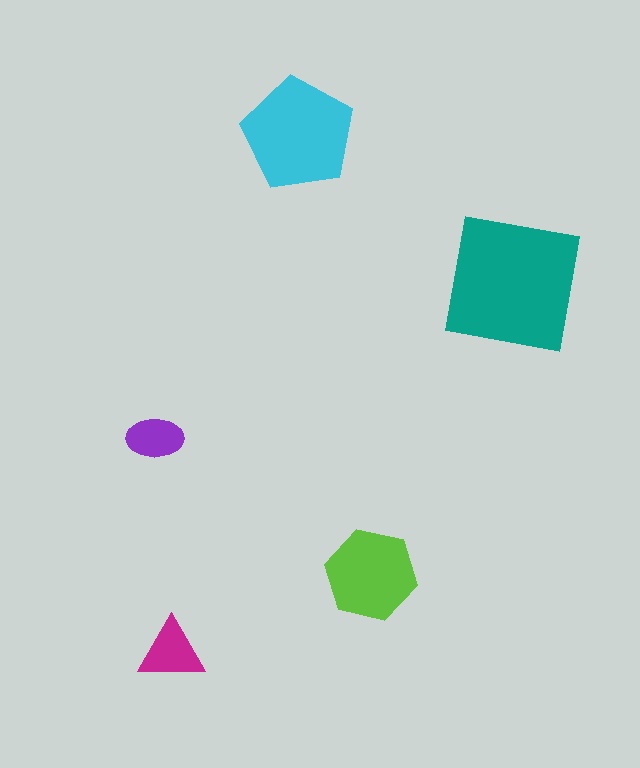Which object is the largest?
The teal square.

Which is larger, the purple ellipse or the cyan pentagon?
The cyan pentagon.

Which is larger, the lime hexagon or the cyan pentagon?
The cyan pentagon.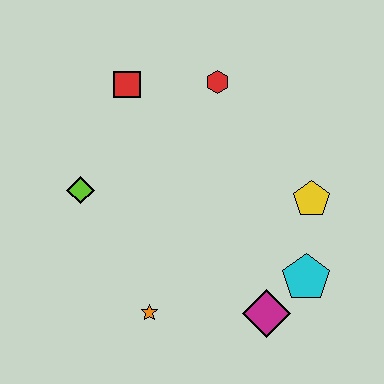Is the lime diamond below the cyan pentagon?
No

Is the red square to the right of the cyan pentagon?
No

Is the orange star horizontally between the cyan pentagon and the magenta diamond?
No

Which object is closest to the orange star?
The magenta diamond is closest to the orange star.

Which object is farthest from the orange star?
The red hexagon is farthest from the orange star.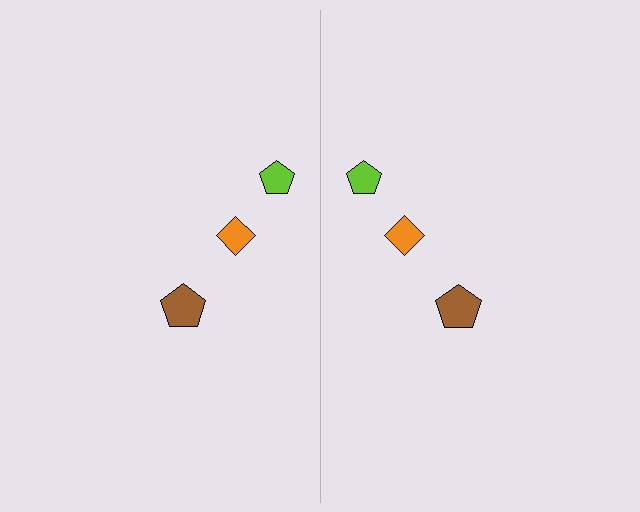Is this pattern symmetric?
Yes, this pattern has bilateral (reflection) symmetry.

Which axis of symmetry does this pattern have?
The pattern has a vertical axis of symmetry running through the center of the image.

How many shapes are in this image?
There are 6 shapes in this image.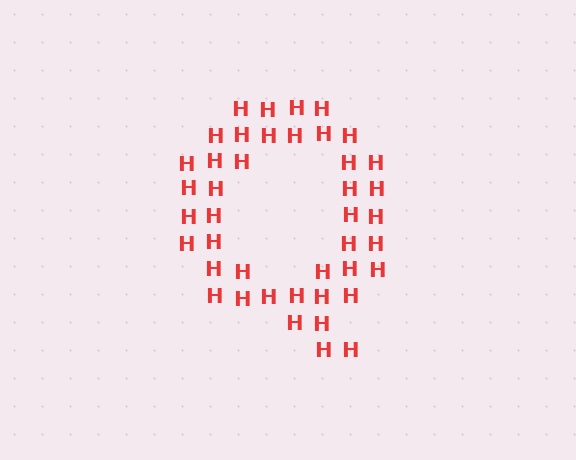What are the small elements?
The small elements are letter H's.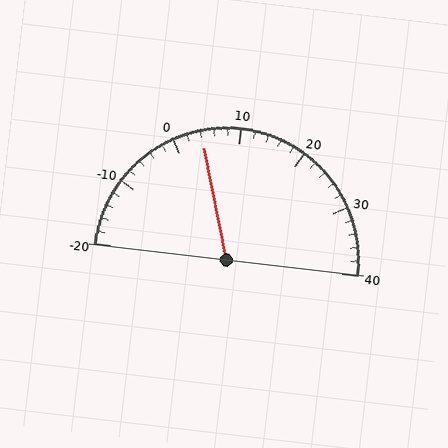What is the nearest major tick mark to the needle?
The nearest major tick mark is 0.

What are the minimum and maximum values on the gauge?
The gauge ranges from -20 to 40.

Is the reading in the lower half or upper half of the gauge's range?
The reading is in the lower half of the range (-20 to 40).